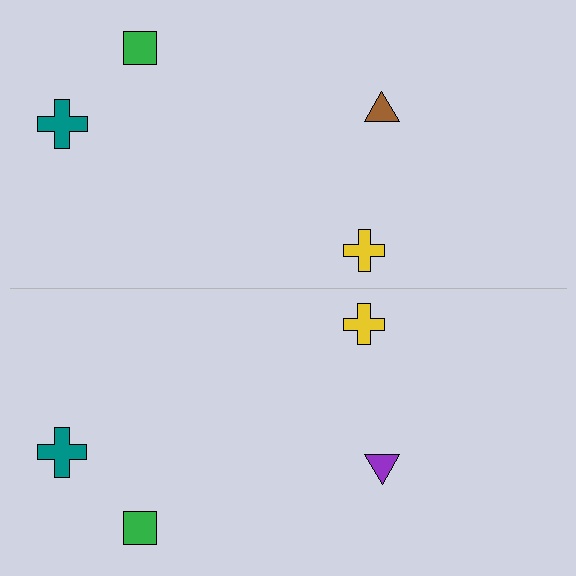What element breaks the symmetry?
The purple triangle on the bottom side breaks the symmetry — its mirror counterpart is brown.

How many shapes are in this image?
There are 8 shapes in this image.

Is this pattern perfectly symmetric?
No, the pattern is not perfectly symmetric. The purple triangle on the bottom side breaks the symmetry — its mirror counterpart is brown.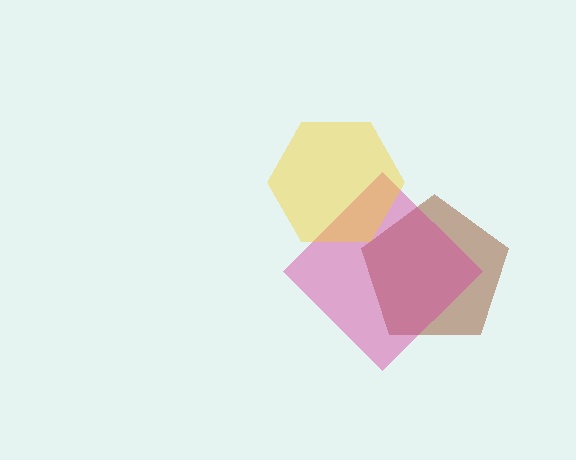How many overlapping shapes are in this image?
There are 3 overlapping shapes in the image.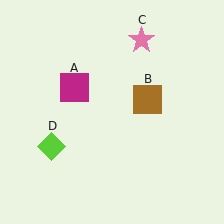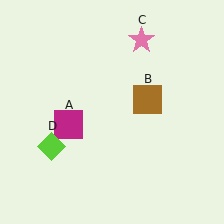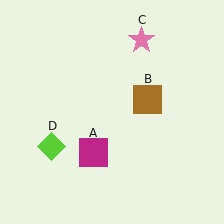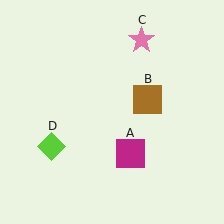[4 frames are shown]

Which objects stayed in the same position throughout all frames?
Brown square (object B) and pink star (object C) and lime diamond (object D) remained stationary.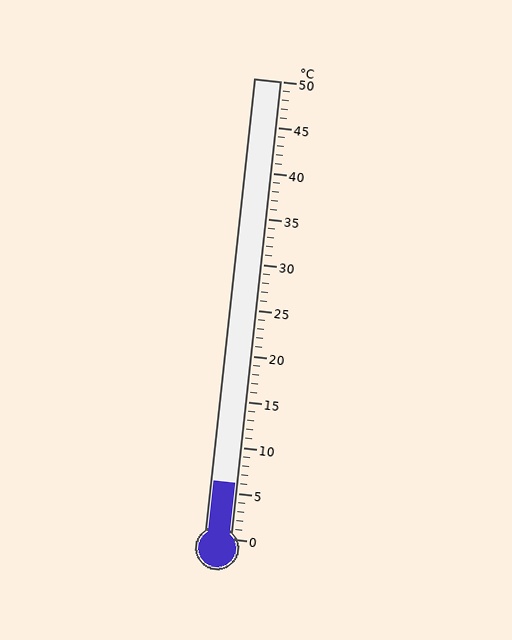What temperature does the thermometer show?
The thermometer shows approximately 6°C.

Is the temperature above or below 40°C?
The temperature is below 40°C.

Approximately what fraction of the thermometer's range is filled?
The thermometer is filled to approximately 10% of its range.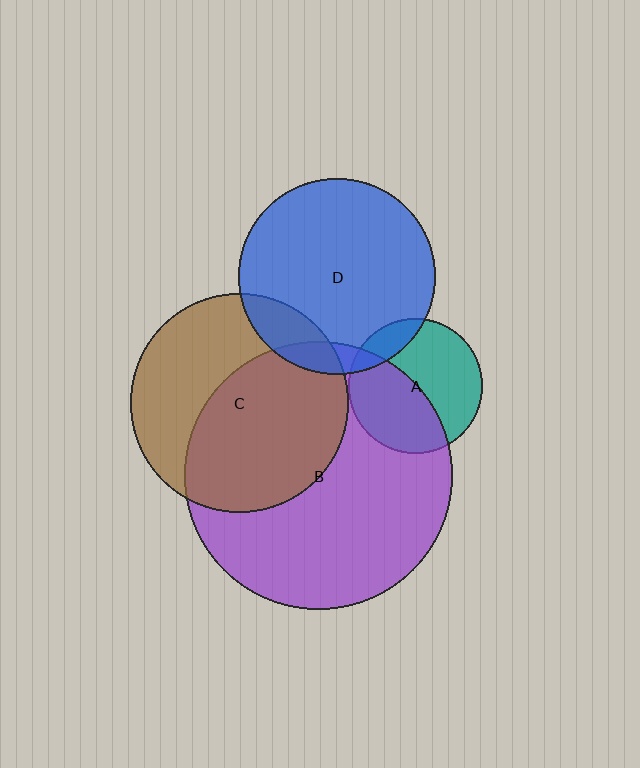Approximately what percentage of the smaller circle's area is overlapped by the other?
Approximately 15%.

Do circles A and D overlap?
Yes.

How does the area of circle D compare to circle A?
Approximately 2.1 times.